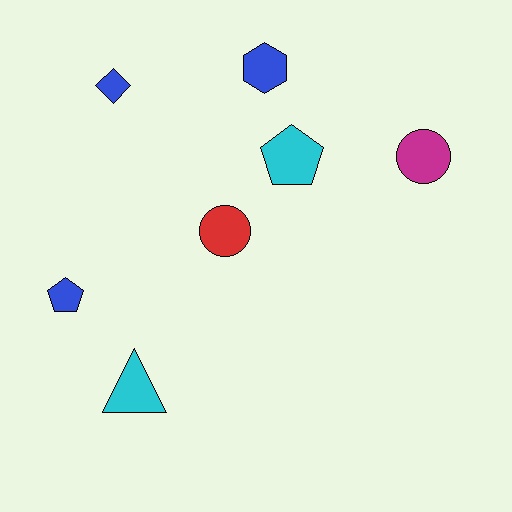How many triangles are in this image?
There is 1 triangle.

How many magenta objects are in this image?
There is 1 magenta object.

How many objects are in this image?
There are 7 objects.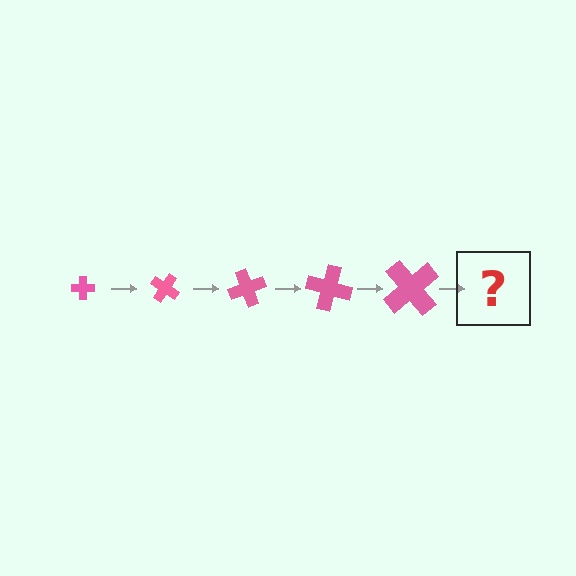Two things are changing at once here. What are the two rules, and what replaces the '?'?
The two rules are that the cross grows larger each step and it rotates 35 degrees each step. The '?' should be a cross, larger than the previous one and rotated 175 degrees from the start.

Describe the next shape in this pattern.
It should be a cross, larger than the previous one and rotated 175 degrees from the start.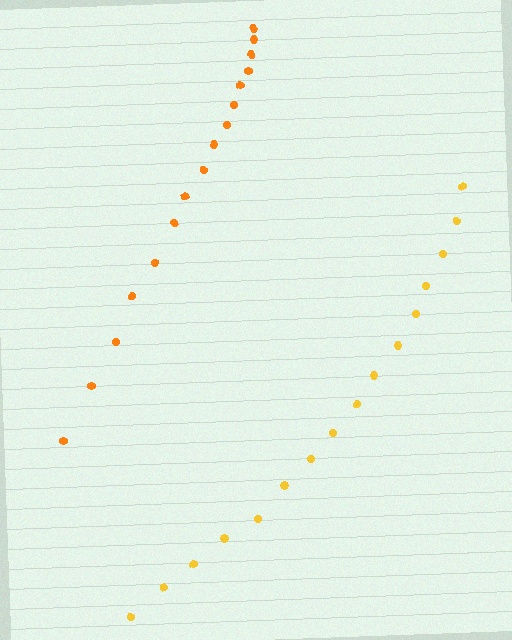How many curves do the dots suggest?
There are 2 distinct paths.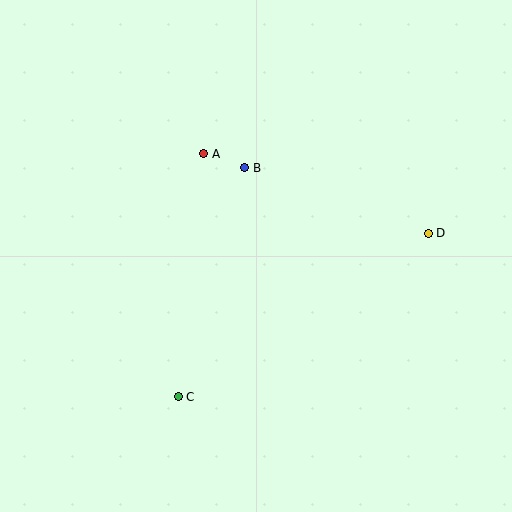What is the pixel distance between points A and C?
The distance between A and C is 244 pixels.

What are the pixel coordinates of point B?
Point B is at (245, 168).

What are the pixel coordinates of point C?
Point C is at (178, 397).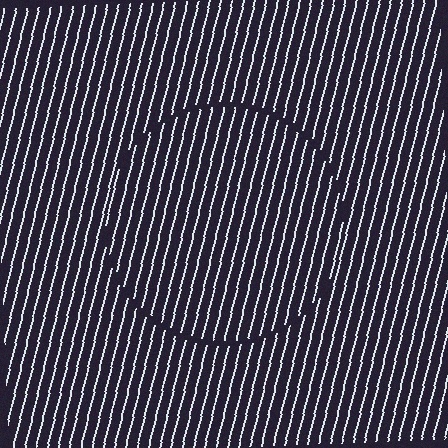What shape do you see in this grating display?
An illusory circle. The interior of the shape contains the same grating, shifted by half a period — the contour is defined by the phase discontinuity where line-ends from the inner and outer gratings abut.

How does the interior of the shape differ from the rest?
The interior of the shape contains the same grating, shifted by half a period — the contour is defined by the phase discontinuity where line-ends from the inner and outer gratings abut.